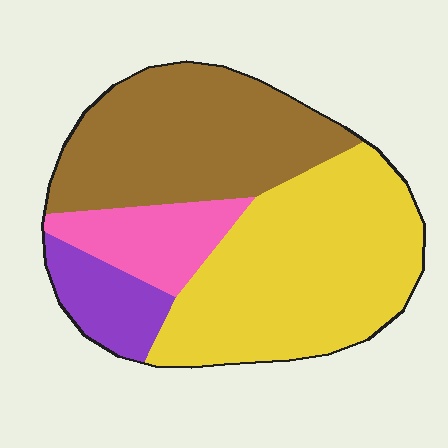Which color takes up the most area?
Yellow, at roughly 45%.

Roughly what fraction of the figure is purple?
Purple takes up less than a quarter of the figure.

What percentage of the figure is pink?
Pink covers 12% of the figure.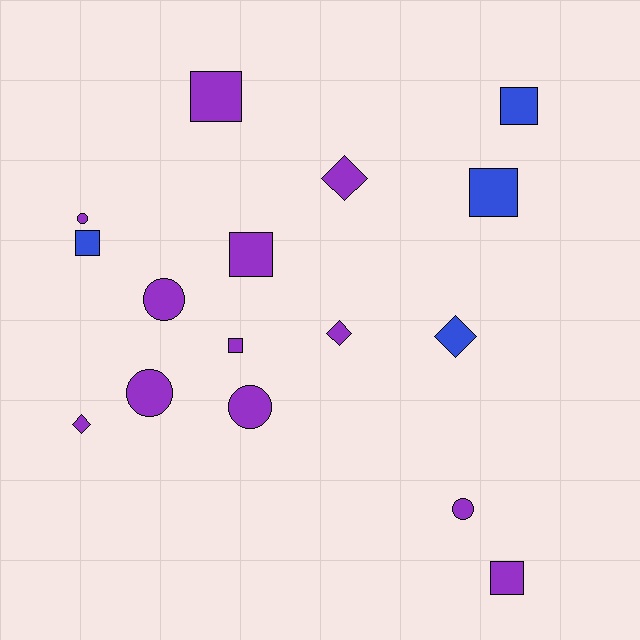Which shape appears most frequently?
Square, with 7 objects.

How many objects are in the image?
There are 16 objects.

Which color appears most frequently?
Purple, with 12 objects.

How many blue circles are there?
There are no blue circles.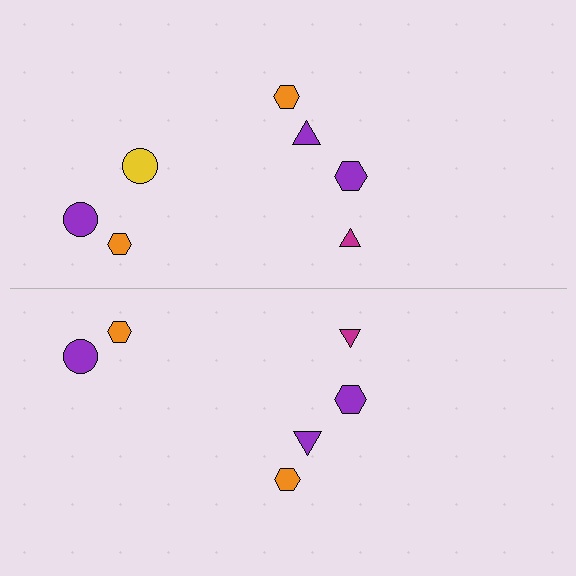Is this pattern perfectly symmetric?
No, the pattern is not perfectly symmetric. A yellow circle is missing from the bottom side.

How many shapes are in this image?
There are 13 shapes in this image.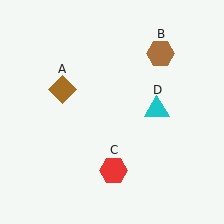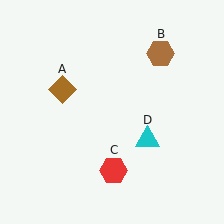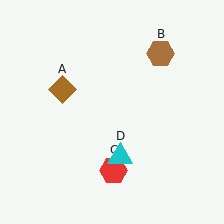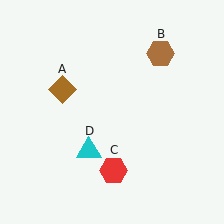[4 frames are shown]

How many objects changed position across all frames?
1 object changed position: cyan triangle (object D).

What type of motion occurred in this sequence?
The cyan triangle (object D) rotated clockwise around the center of the scene.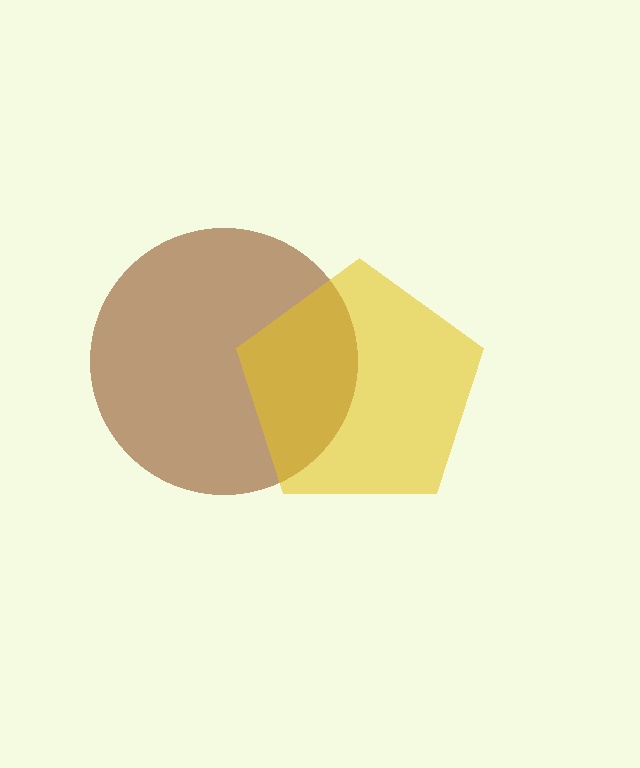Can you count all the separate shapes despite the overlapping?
Yes, there are 2 separate shapes.